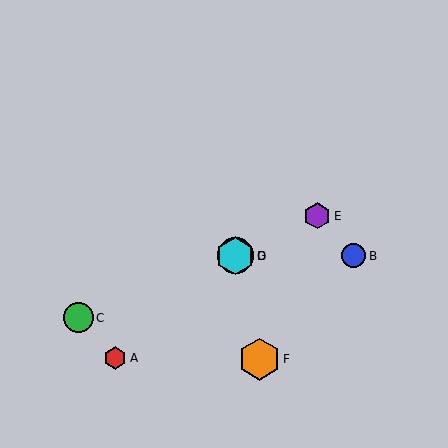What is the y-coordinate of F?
Object F is at y≈359.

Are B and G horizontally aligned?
Yes, both are at y≈256.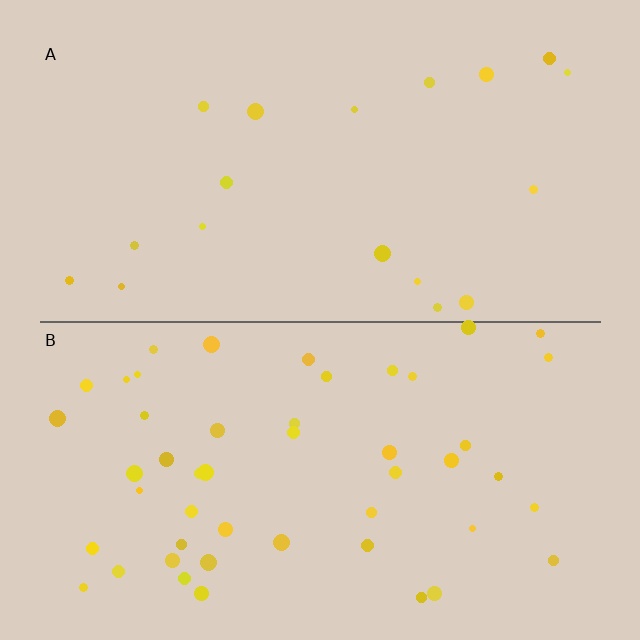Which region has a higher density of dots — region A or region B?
B (the bottom).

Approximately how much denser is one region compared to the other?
Approximately 2.7× — region B over region A.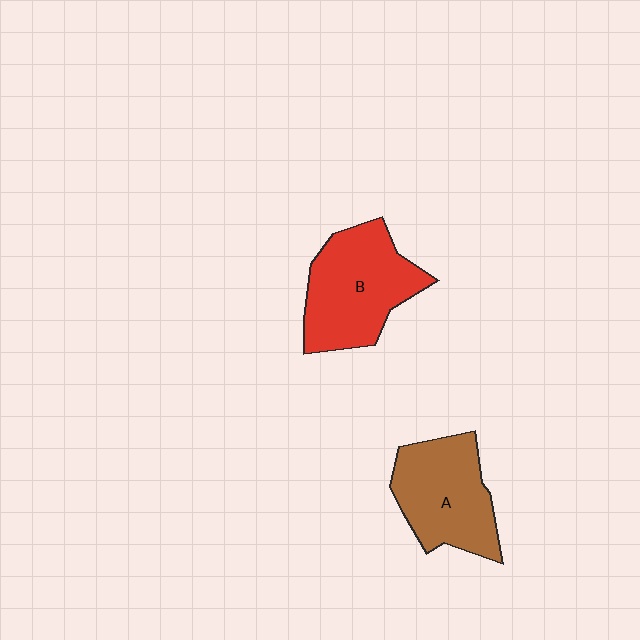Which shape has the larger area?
Shape B (red).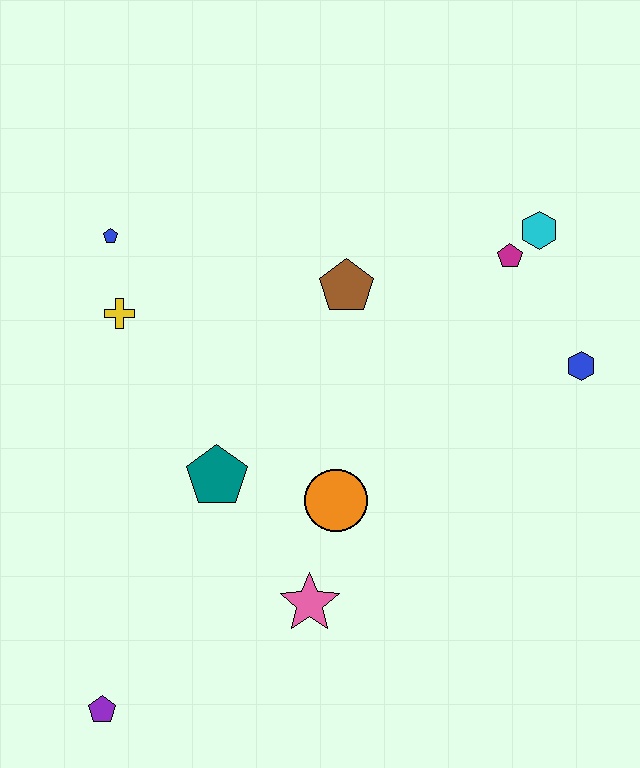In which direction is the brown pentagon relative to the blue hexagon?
The brown pentagon is to the left of the blue hexagon.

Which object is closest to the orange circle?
The pink star is closest to the orange circle.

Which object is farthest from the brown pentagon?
The purple pentagon is farthest from the brown pentagon.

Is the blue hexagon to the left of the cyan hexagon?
No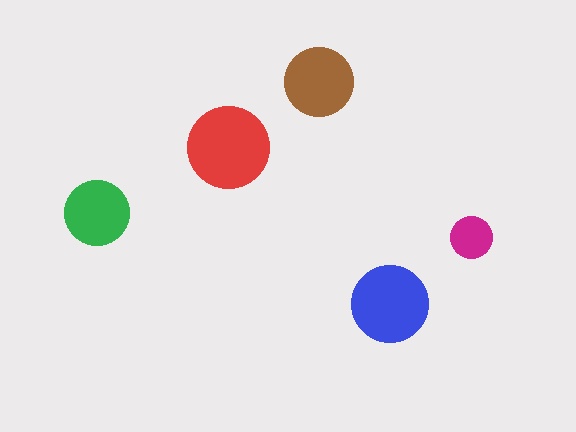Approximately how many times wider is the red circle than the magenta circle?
About 2 times wider.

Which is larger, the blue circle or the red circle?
The red one.